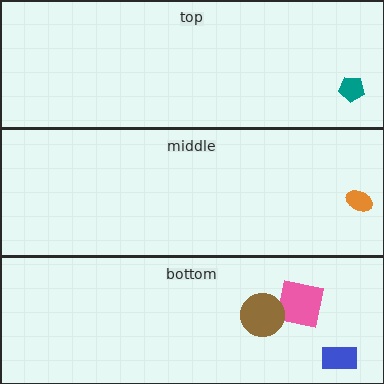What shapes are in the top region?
The teal pentagon.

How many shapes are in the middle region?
1.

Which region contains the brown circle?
The bottom region.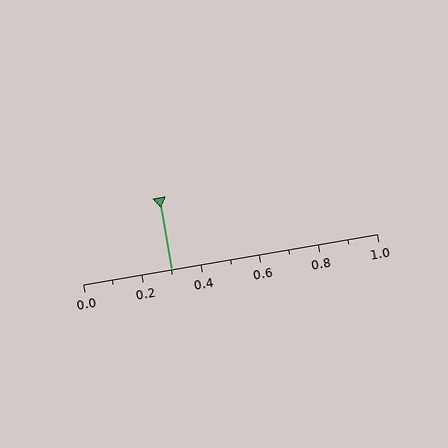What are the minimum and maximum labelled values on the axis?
The axis runs from 0.0 to 1.0.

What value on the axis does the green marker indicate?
The marker indicates approximately 0.3.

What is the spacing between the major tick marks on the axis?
The major ticks are spaced 0.2 apart.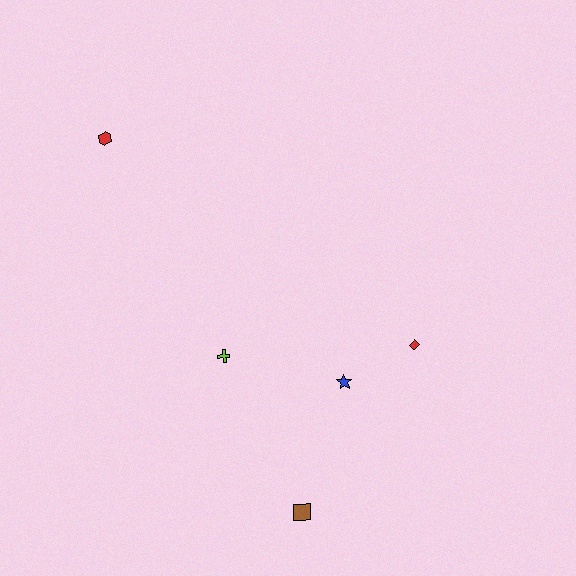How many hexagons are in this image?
There is 1 hexagon.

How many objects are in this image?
There are 5 objects.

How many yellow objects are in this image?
There are no yellow objects.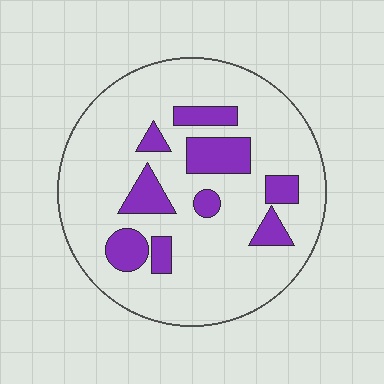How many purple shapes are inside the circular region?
9.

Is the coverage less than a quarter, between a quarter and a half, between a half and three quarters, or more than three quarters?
Less than a quarter.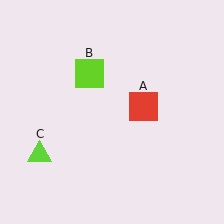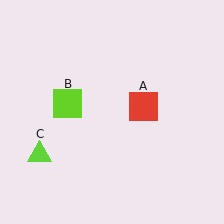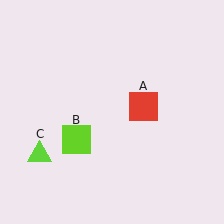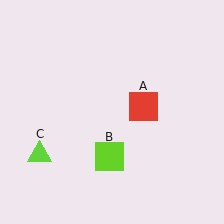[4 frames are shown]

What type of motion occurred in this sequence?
The lime square (object B) rotated counterclockwise around the center of the scene.